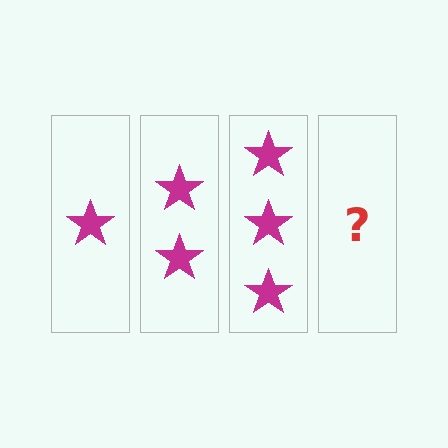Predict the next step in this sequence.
The next step is 4 stars.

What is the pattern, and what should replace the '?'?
The pattern is that each step adds one more star. The '?' should be 4 stars.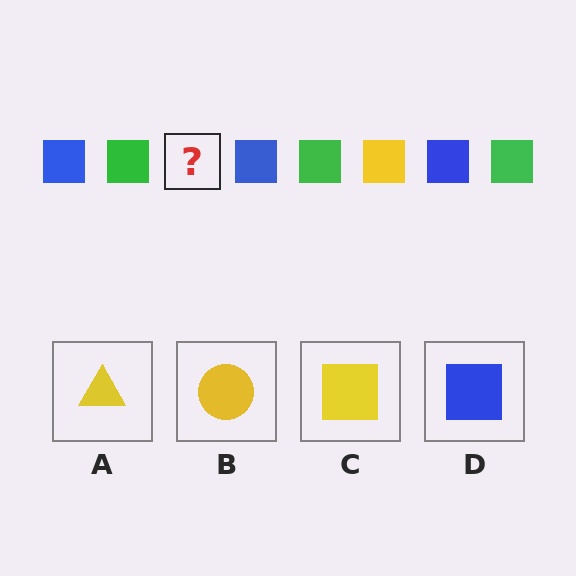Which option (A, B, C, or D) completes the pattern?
C.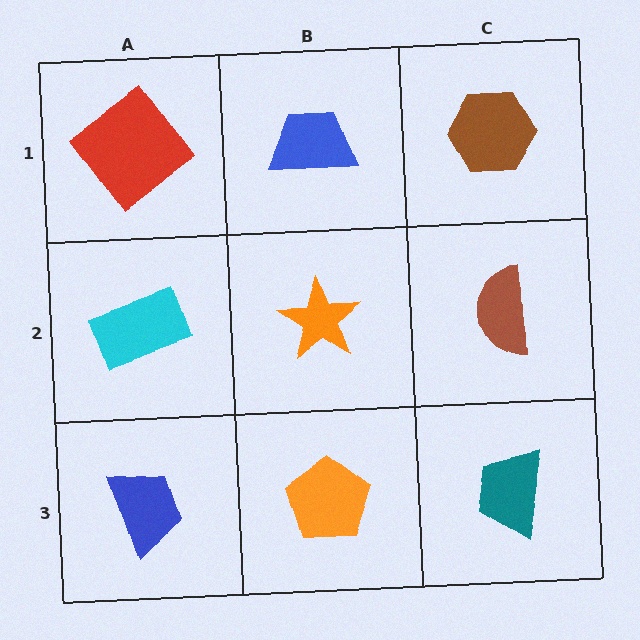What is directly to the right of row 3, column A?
An orange pentagon.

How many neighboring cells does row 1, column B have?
3.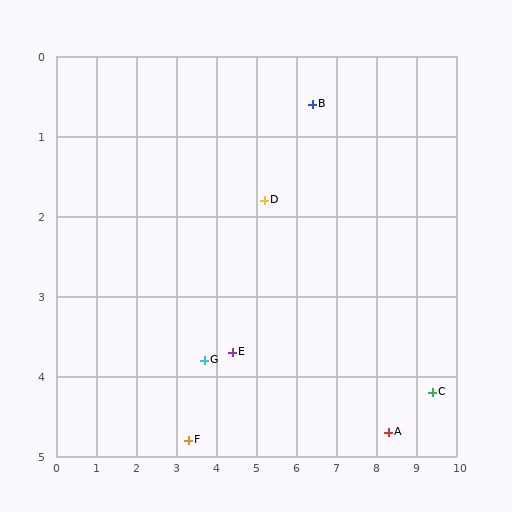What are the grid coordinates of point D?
Point D is at approximately (5.2, 1.8).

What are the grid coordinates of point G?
Point G is at approximately (3.7, 3.8).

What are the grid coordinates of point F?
Point F is at approximately (3.3, 4.8).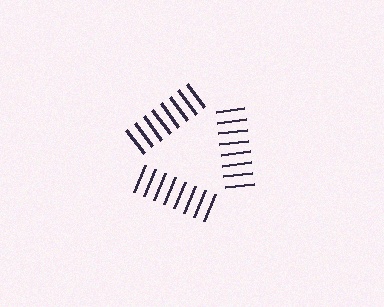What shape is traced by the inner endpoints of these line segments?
An illusory triangle — the line segments terminate on its edges but no continuous stroke is drawn.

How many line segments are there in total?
24 — 8 along each of the 3 edges.